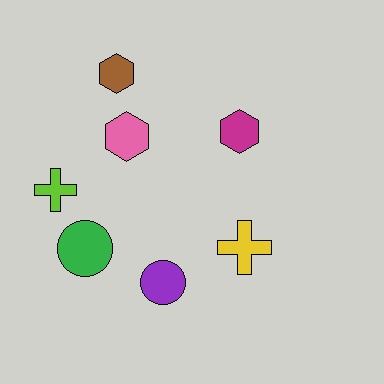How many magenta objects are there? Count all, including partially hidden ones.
There is 1 magenta object.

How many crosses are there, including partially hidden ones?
There are 2 crosses.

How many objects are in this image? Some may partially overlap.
There are 7 objects.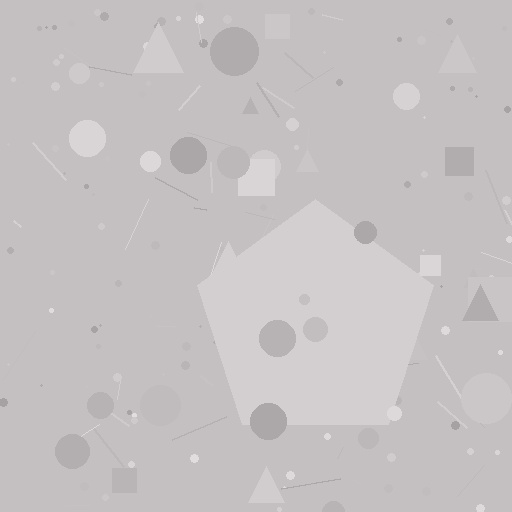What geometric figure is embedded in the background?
A pentagon is embedded in the background.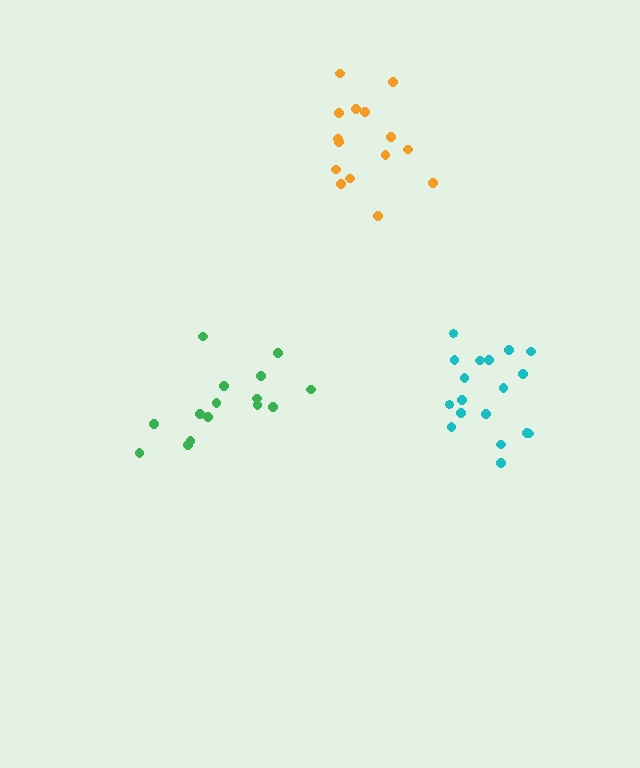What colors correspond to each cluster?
The clusters are colored: green, cyan, orange.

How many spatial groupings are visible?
There are 3 spatial groupings.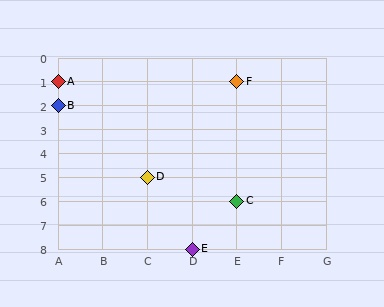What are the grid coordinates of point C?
Point C is at grid coordinates (E, 6).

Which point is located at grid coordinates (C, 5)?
Point D is at (C, 5).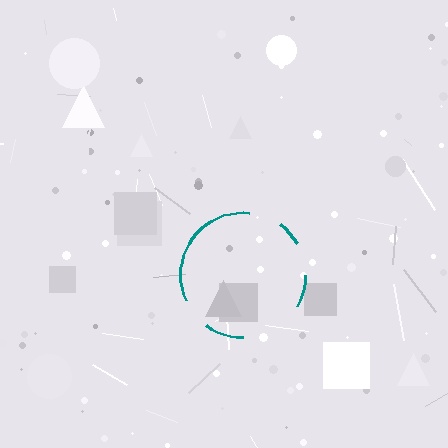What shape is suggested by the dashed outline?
The dashed outline suggests a circle.